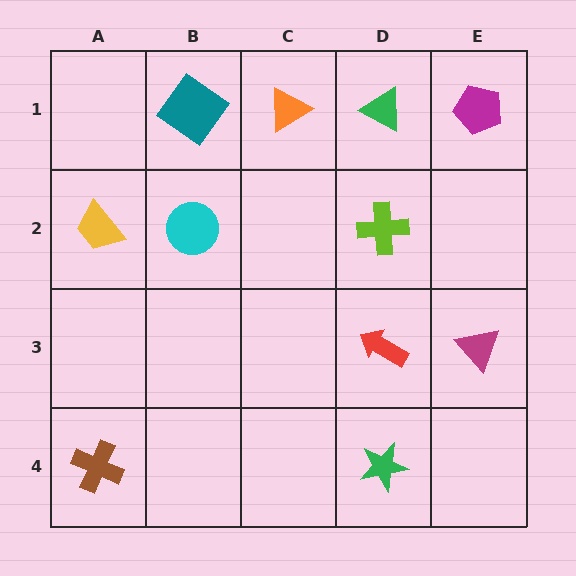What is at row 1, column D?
A green triangle.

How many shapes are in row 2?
3 shapes.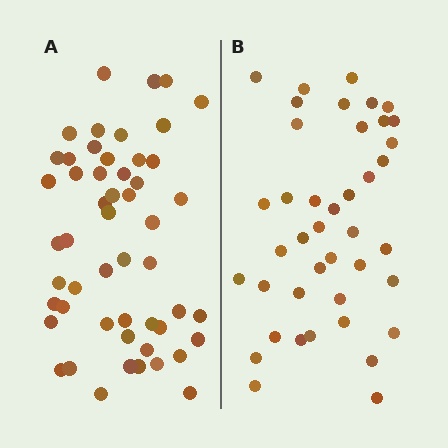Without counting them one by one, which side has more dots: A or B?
Region A (the left region) has more dots.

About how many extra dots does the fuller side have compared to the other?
Region A has roughly 12 or so more dots than region B.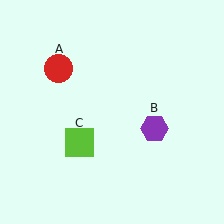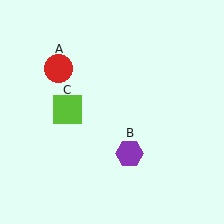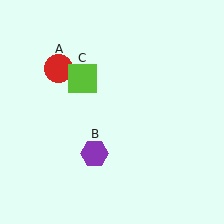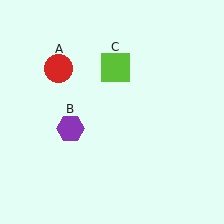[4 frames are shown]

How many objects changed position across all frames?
2 objects changed position: purple hexagon (object B), lime square (object C).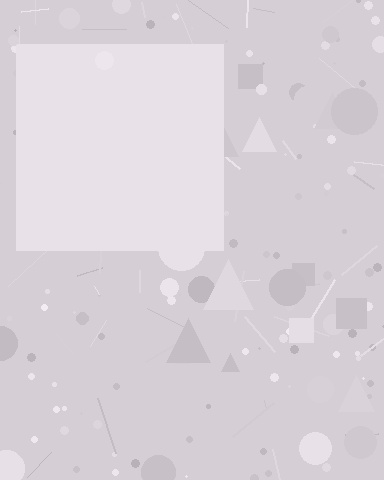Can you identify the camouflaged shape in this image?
The camouflaged shape is a square.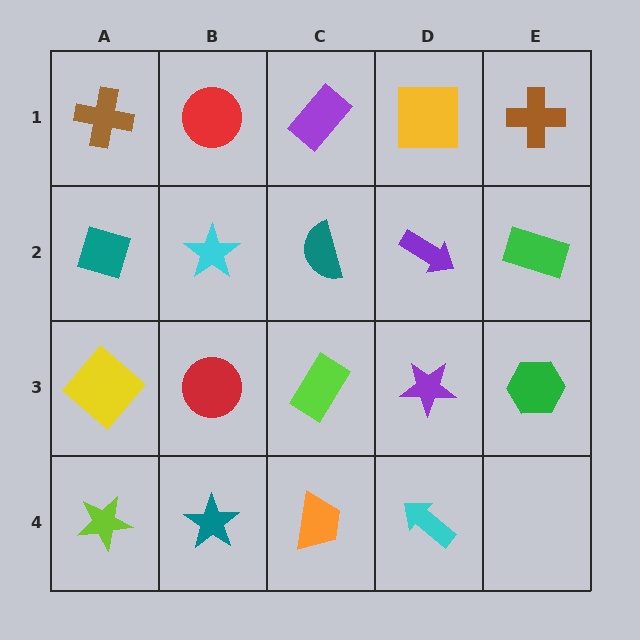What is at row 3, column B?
A red circle.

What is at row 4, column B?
A teal star.